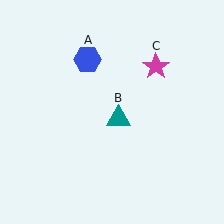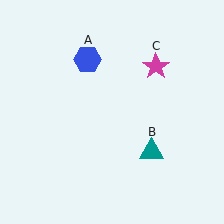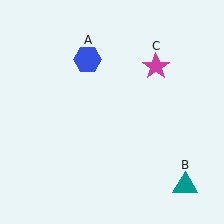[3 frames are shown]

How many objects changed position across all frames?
1 object changed position: teal triangle (object B).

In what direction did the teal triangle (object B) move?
The teal triangle (object B) moved down and to the right.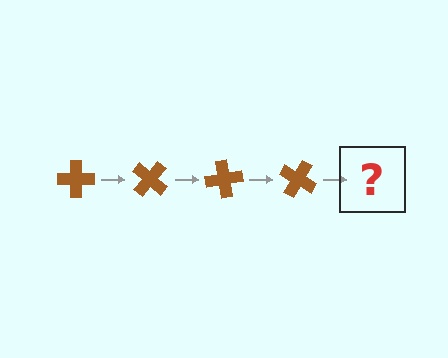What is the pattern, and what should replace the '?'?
The pattern is that the cross rotates 40 degrees each step. The '?' should be a brown cross rotated 160 degrees.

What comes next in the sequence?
The next element should be a brown cross rotated 160 degrees.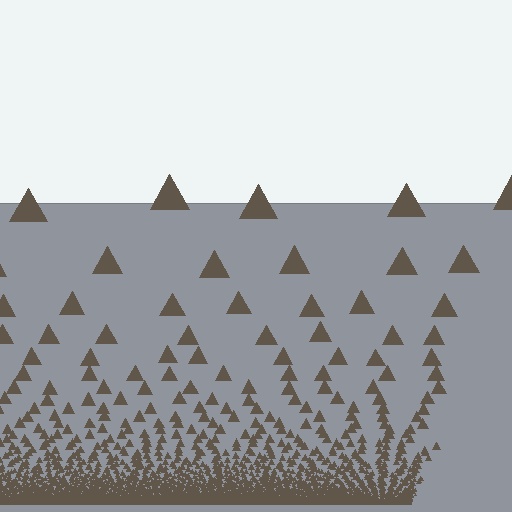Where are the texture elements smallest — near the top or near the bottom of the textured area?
Near the bottom.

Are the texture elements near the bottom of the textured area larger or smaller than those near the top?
Smaller. The gradient is inverted — elements near the bottom are smaller and denser.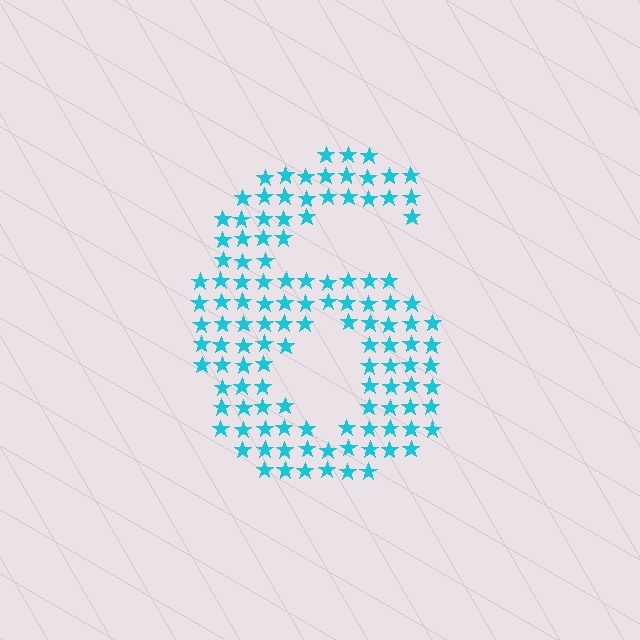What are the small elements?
The small elements are stars.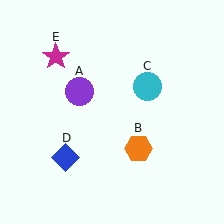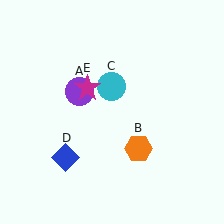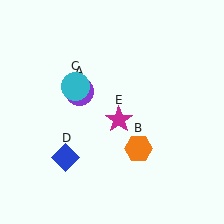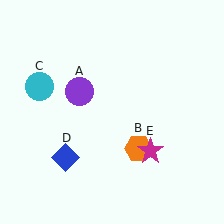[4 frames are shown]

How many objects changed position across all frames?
2 objects changed position: cyan circle (object C), magenta star (object E).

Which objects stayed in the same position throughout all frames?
Purple circle (object A) and orange hexagon (object B) and blue diamond (object D) remained stationary.